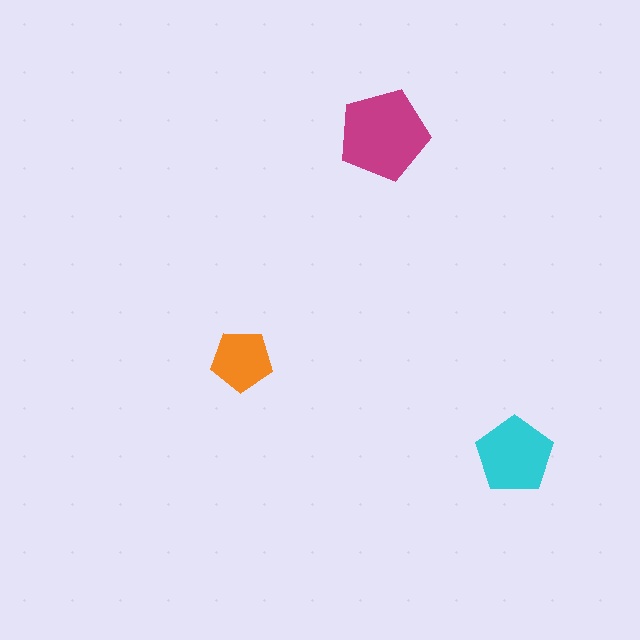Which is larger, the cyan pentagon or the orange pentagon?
The cyan one.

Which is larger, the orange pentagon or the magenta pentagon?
The magenta one.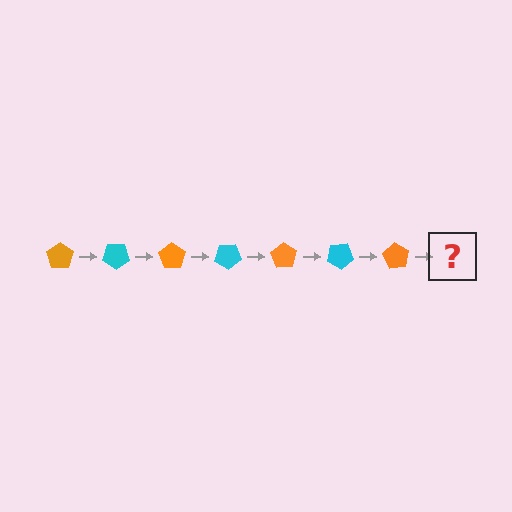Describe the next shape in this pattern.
It should be a cyan pentagon, rotated 245 degrees from the start.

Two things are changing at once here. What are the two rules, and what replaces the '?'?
The two rules are that it rotates 35 degrees each step and the color cycles through orange and cyan. The '?' should be a cyan pentagon, rotated 245 degrees from the start.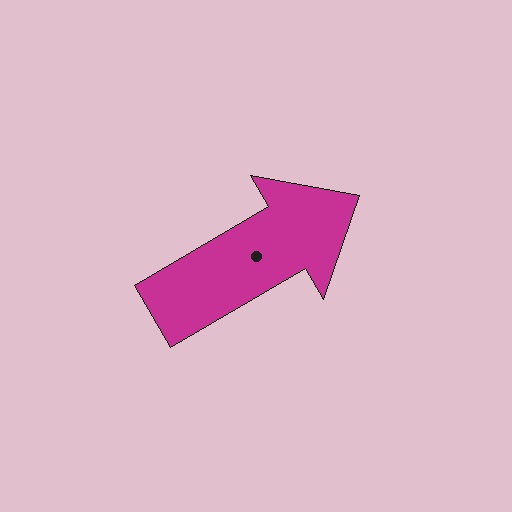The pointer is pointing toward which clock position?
Roughly 2 o'clock.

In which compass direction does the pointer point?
Northeast.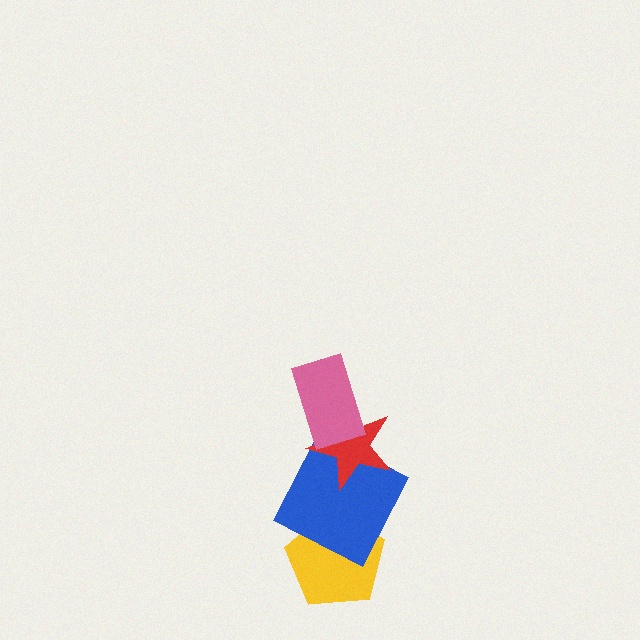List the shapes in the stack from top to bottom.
From top to bottom: the pink rectangle, the red star, the blue square, the yellow pentagon.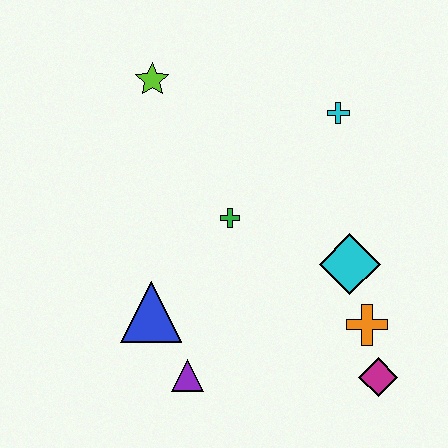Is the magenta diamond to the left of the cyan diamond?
No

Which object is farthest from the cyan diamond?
The lime star is farthest from the cyan diamond.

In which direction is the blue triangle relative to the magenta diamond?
The blue triangle is to the left of the magenta diamond.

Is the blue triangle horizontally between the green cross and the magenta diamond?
No